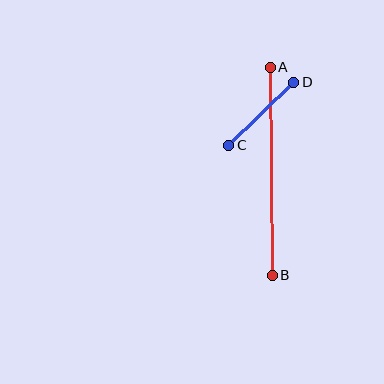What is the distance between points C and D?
The distance is approximately 91 pixels.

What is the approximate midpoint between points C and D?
The midpoint is at approximately (261, 114) pixels.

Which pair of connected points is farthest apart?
Points A and B are farthest apart.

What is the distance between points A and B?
The distance is approximately 208 pixels.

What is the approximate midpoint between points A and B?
The midpoint is at approximately (271, 171) pixels.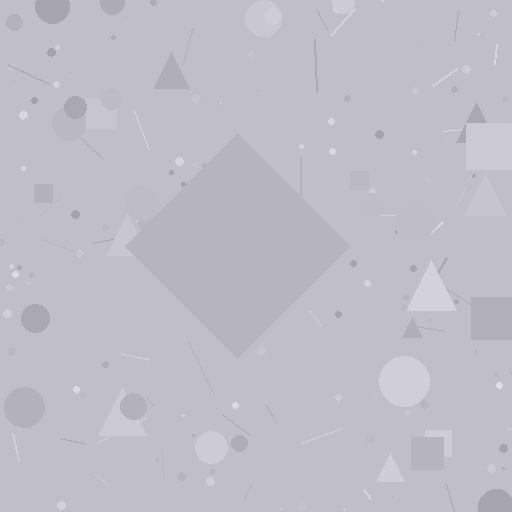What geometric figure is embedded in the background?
A diamond is embedded in the background.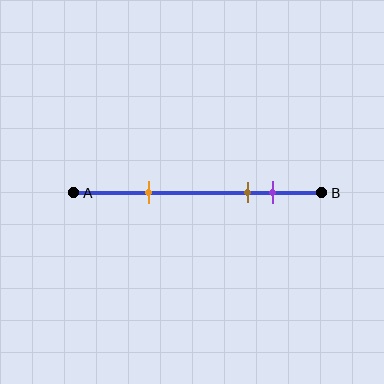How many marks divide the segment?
There are 3 marks dividing the segment.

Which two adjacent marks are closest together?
The brown and purple marks are the closest adjacent pair.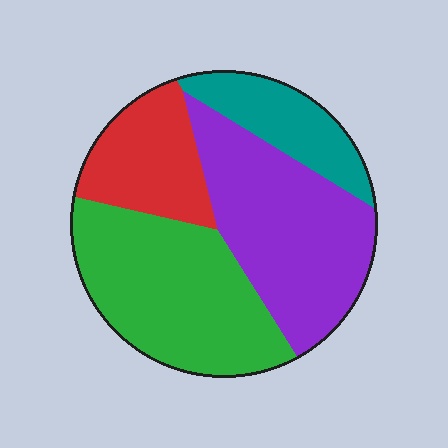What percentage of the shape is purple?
Purple covers around 35% of the shape.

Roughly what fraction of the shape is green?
Green takes up about one third (1/3) of the shape.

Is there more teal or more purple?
Purple.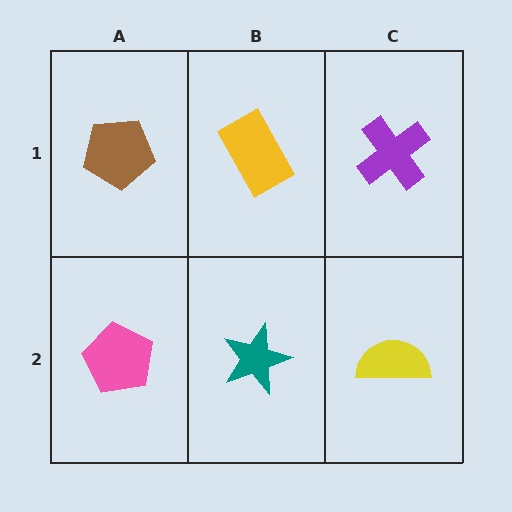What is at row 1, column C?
A purple cross.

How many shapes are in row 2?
3 shapes.